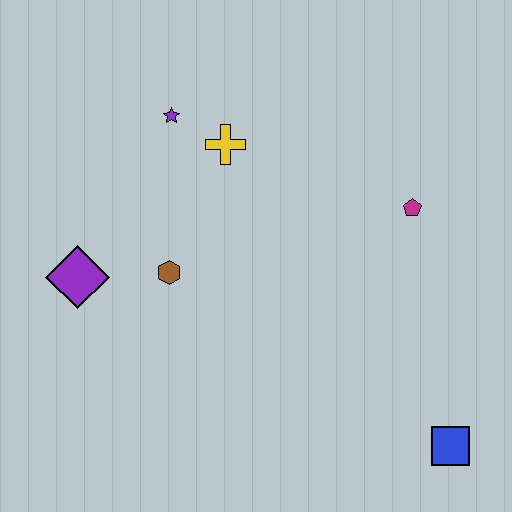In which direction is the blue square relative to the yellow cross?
The blue square is below the yellow cross.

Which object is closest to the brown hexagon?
The purple diamond is closest to the brown hexagon.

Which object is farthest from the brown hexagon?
The blue square is farthest from the brown hexagon.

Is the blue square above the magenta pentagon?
No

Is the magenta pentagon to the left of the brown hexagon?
No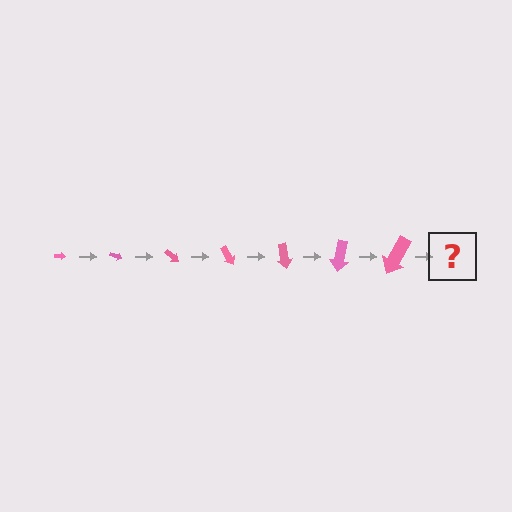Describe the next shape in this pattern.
It should be an arrow, larger than the previous one and rotated 140 degrees from the start.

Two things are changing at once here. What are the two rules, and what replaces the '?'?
The two rules are that the arrow grows larger each step and it rotates 20 degrees each step. The '?' should be an arrow, larger than the previous one and rotated 140 degrees from the start.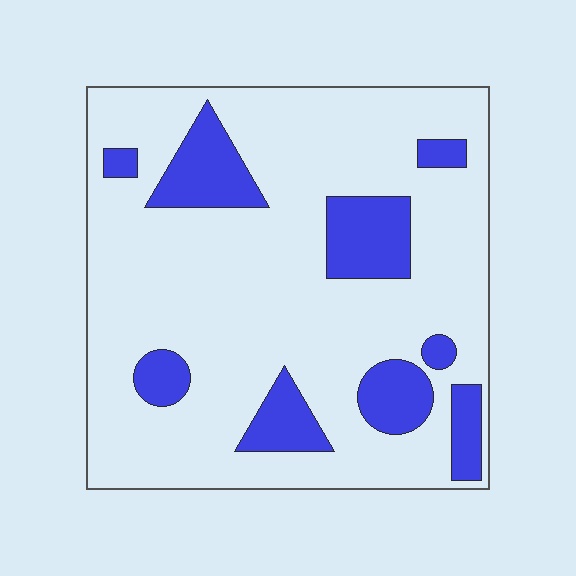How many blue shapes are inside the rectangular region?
9.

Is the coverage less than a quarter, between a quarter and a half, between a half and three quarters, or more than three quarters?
Less than a quarter.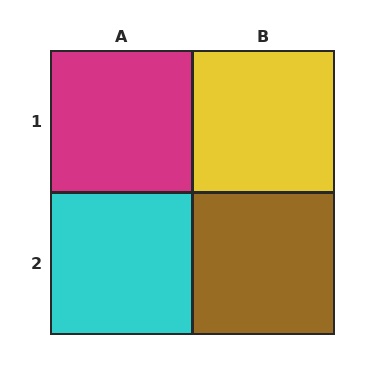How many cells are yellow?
1 cell is yellow.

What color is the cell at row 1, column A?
Magenta.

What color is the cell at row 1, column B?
Yellow.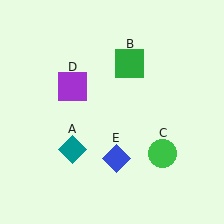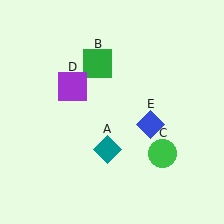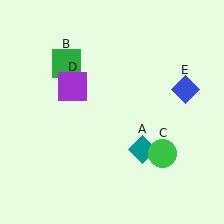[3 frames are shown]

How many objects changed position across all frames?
3 objects changed position: teal diamond (object A), green square (object B), blue diamond (object E).